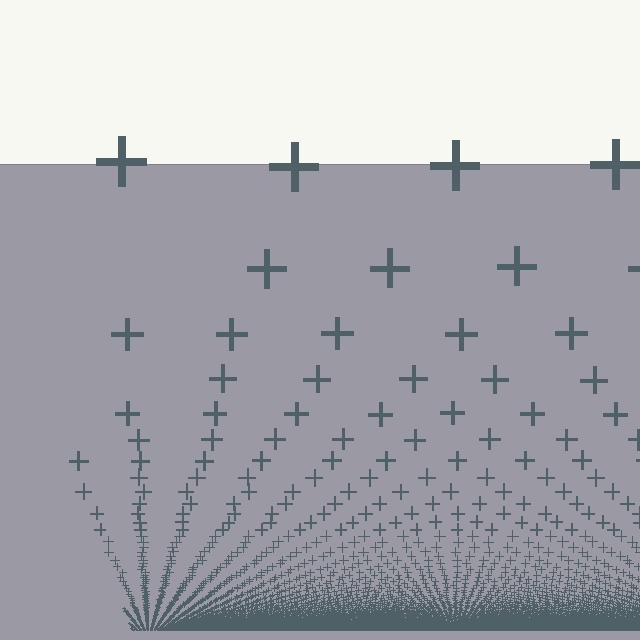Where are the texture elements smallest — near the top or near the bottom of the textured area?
Near the bottom.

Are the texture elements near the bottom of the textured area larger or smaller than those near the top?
Smaller. The gradient is inverted — elements near the bottom are smaller and denser.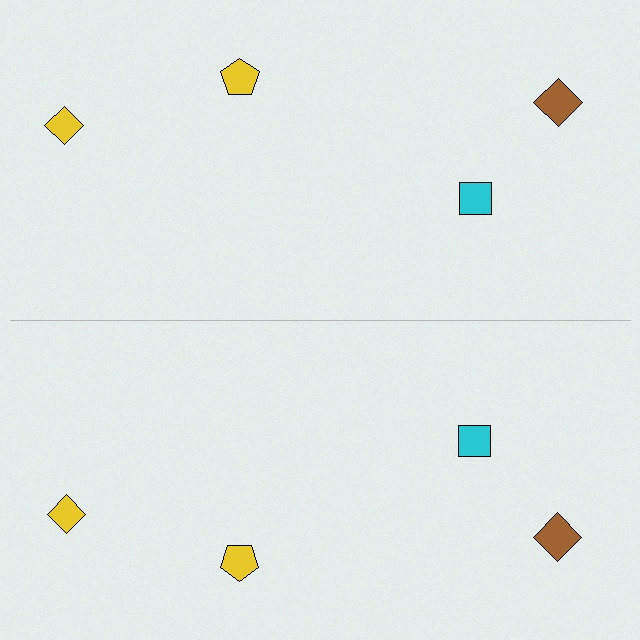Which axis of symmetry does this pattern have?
The pattern has a horizontal axis of symmetry running through the center of the image.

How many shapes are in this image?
There are 8 shapes in this image.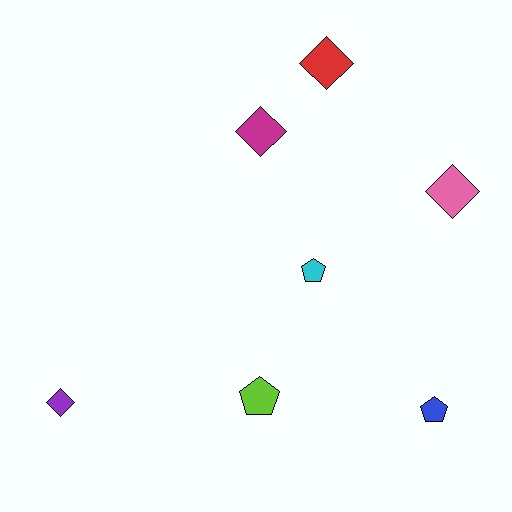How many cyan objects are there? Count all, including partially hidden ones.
There is 1 cyan object.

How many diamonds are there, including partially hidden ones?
There are 4 diamonds.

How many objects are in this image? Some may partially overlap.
There are 7 objects.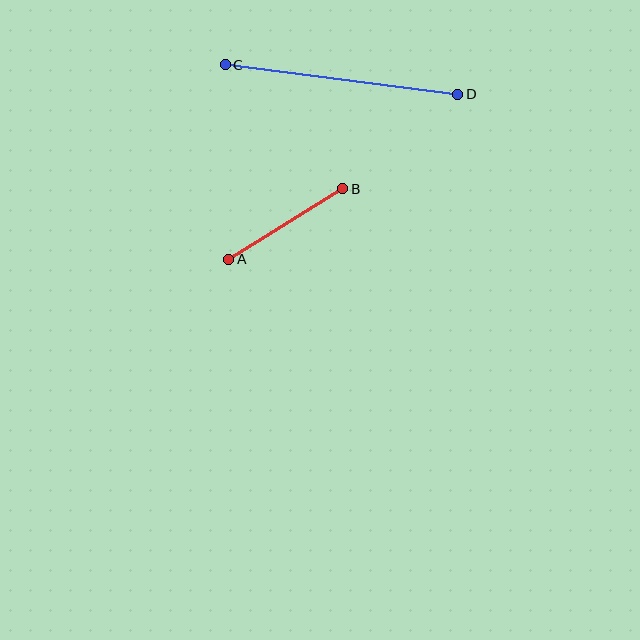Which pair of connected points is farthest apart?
Points C and D are farthest apart.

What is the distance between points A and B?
The distance is approximately 134 pixels.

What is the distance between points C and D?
The distance is approximately 234 pixels.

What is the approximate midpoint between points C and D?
The midpoint is at approximately (341, 79) pixels.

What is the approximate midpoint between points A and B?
The midpoint is at approximately (286, 224) pixels.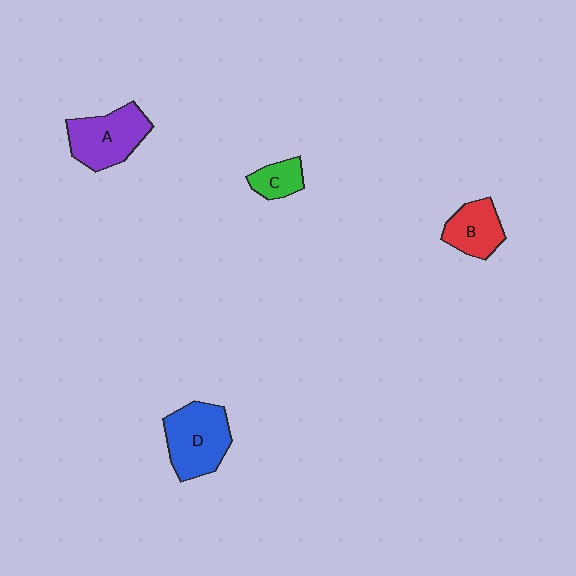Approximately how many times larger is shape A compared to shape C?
Approximately 2.3 times.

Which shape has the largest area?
Shape D (blue).